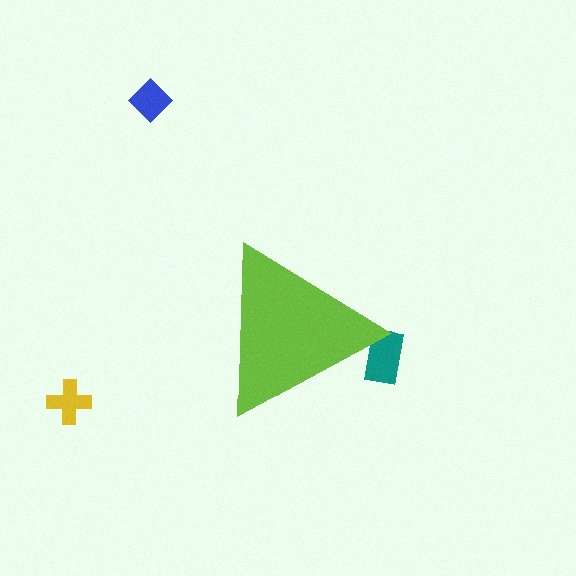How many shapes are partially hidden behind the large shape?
1 shape is partially hidden.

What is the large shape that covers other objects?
A lime triangle.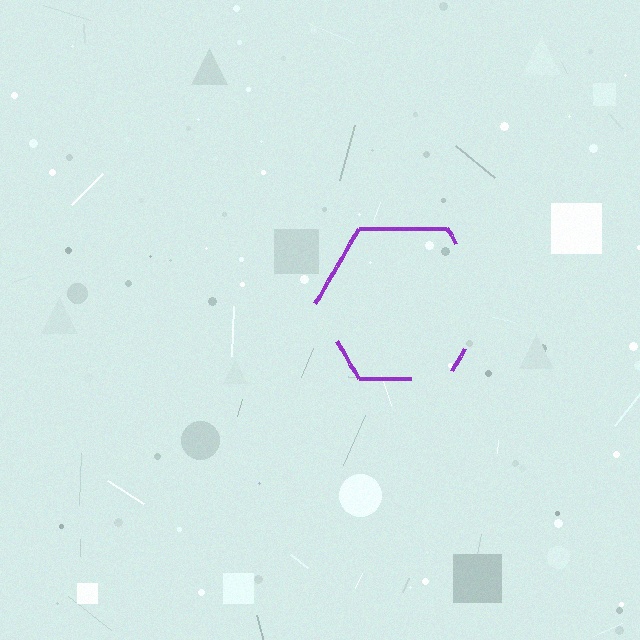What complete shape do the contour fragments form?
The contour fragments form a hexagon.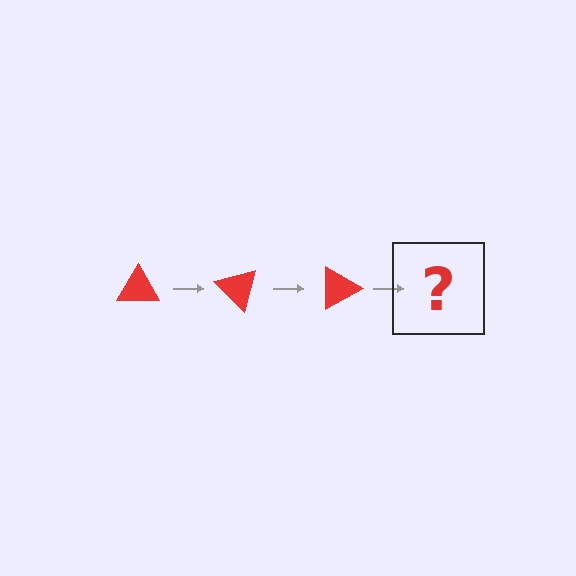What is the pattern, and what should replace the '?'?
The pattern is that the triangle rotates 45 degrees each step. The '?' should be a red triangle rotated 135 degrees.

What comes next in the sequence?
The next element should be a red triangle rotated 135 degrees.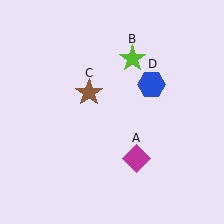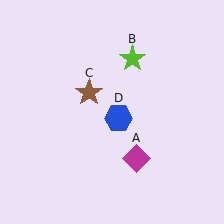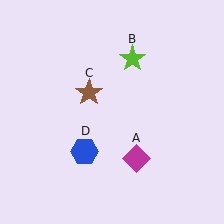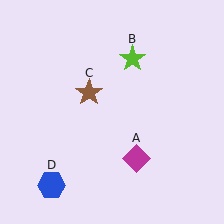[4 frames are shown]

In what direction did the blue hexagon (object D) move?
The blue hexagon (object D) moved down and to the left.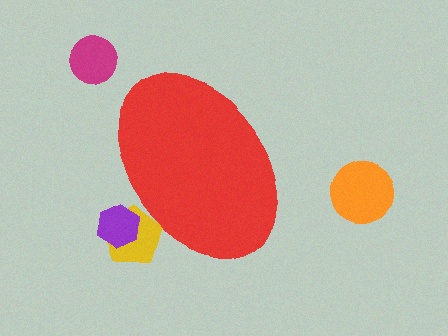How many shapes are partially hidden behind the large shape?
2 shapes are partially hidden.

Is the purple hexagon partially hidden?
Yes, the purple hexagon is partially hidden behind the red ellipse.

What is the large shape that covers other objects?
A red ellipse.